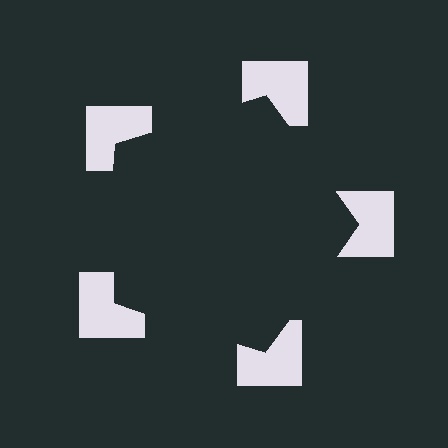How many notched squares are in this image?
There are 5 — one at each vertex of the illusory pentagon.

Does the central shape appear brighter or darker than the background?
It typically appears slightly darker than the background, even though no actual brightness change is drawn.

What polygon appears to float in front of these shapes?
An illusory pentagon — its edges are inferred from the aligned wedge cuts in the notched squares, not physically drawn.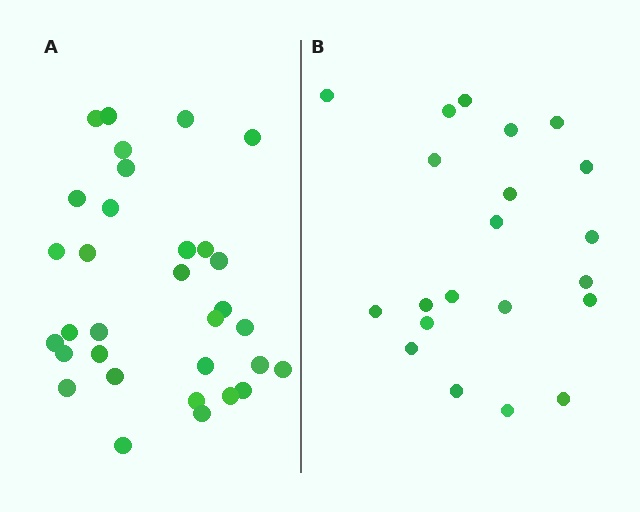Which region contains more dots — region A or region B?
Region A (the left region) has more dots.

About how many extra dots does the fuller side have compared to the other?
Region A has roughly 12 or so more dots than region B.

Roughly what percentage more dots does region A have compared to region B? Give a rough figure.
About 50% more.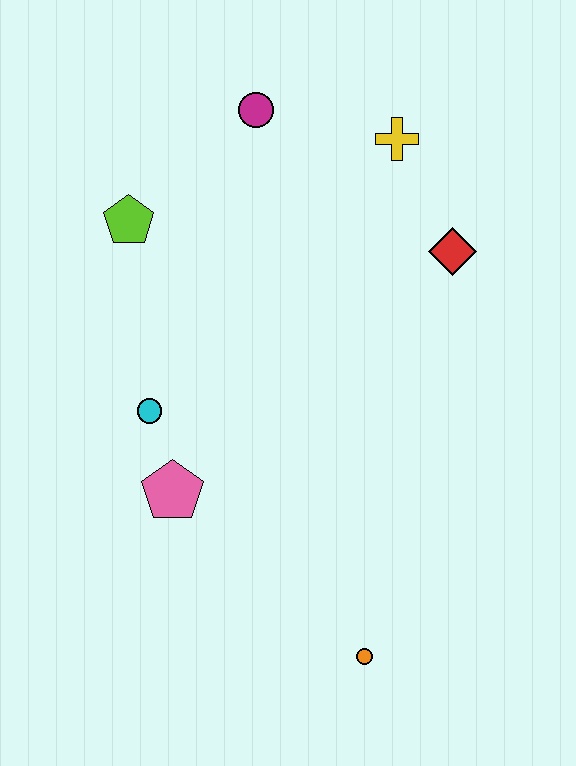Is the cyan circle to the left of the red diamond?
Yes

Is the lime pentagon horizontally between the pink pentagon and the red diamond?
No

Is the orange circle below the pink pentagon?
Yes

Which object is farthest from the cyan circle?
The yellow cross is farthest from the cyan circle.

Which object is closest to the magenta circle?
The yellow cross is closest to the magenta circle.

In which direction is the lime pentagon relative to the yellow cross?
The lime pentagon is to the left of the yellow cross.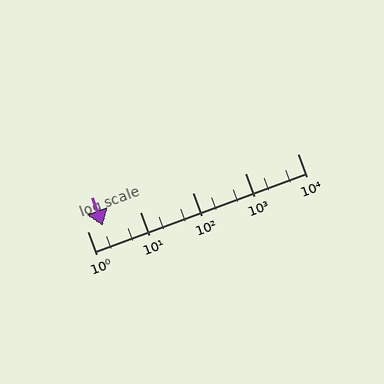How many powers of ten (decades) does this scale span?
The scale spans 4 decades, from 1 to 10000.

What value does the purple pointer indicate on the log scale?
The pointer indicates approximately 2.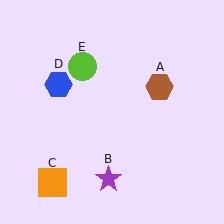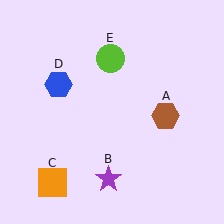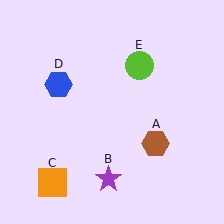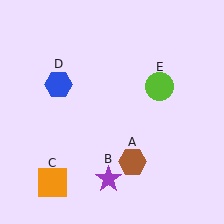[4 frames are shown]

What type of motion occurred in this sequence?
The brown hexagon (object A), lime circle (object E) rotated clockwise around the center of the scene.